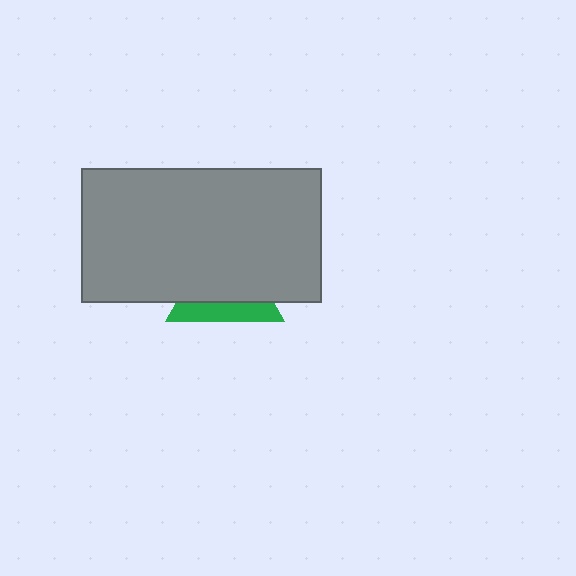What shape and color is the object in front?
The object in front is a gray rectangle.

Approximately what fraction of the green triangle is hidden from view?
Roughly 68% of the green triangle is hidden behind the gray rectangle.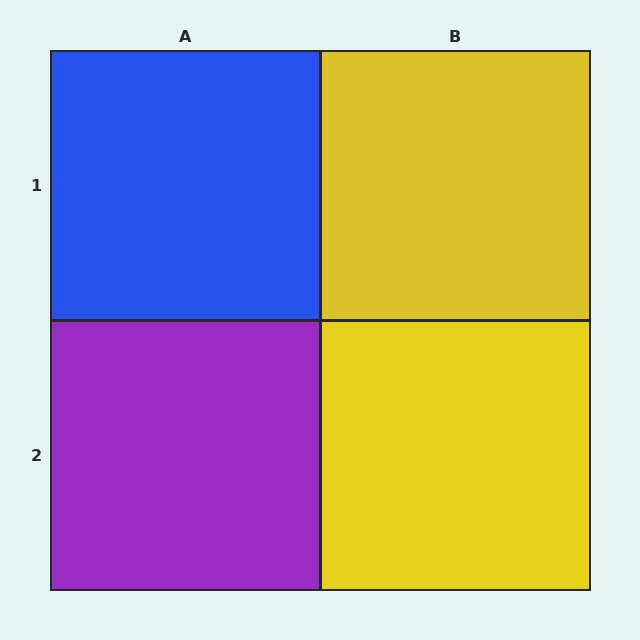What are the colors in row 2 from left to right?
Purple, yellow.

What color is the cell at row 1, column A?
Blue.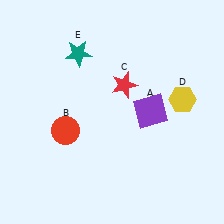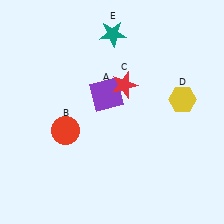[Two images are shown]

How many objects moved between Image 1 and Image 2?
2 objects moved between the two images.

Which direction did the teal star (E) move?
The teal star (E) moved right.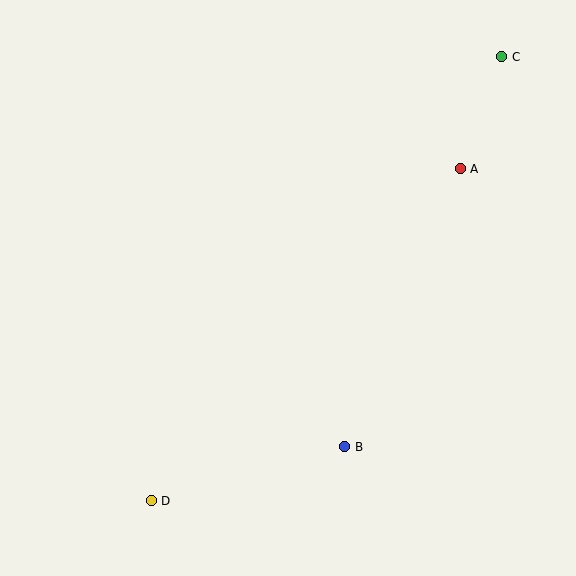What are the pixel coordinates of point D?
Point D is at (151, 501).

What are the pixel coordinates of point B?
Point B is at (345, 447).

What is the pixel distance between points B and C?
The distance between B and C is 420 pixels.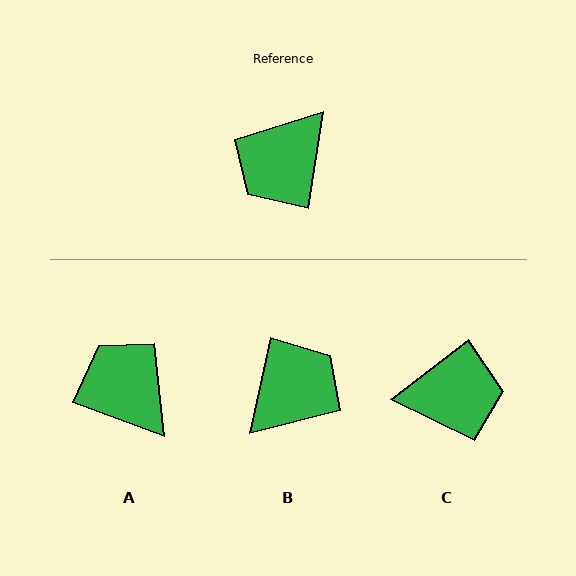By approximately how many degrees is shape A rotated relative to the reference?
Approximately 101 degrees clockwise.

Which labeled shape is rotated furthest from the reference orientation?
B, about 177 degrees away.